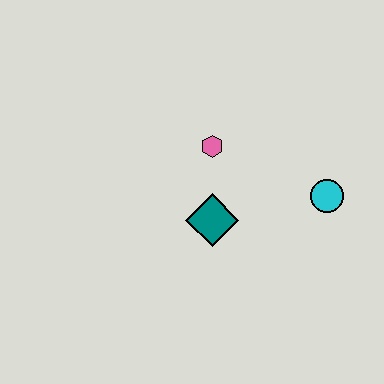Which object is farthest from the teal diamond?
The cyan circle is farthest from the teal diamond.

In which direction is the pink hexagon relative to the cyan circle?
The pink hexagon is to the left of the cyan circle.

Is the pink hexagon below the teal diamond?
No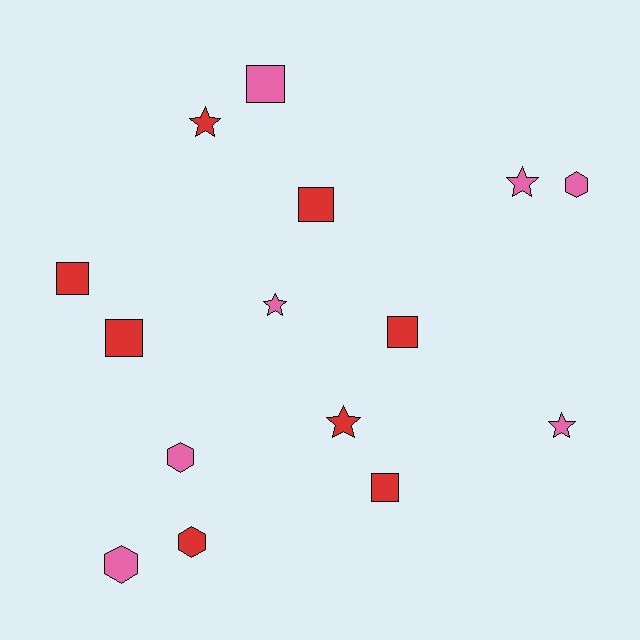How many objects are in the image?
There are 15 objects.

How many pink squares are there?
There is 1 pink square.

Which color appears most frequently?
Red, with 8 objects.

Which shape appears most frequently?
Square, with 6 objects.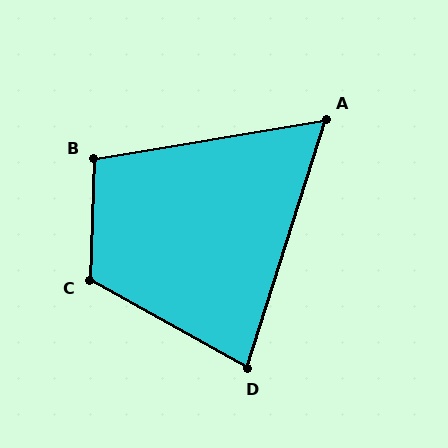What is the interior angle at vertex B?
Approximately 101 degrees (obtuse).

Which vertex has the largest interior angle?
C, at approximately 117 degrees.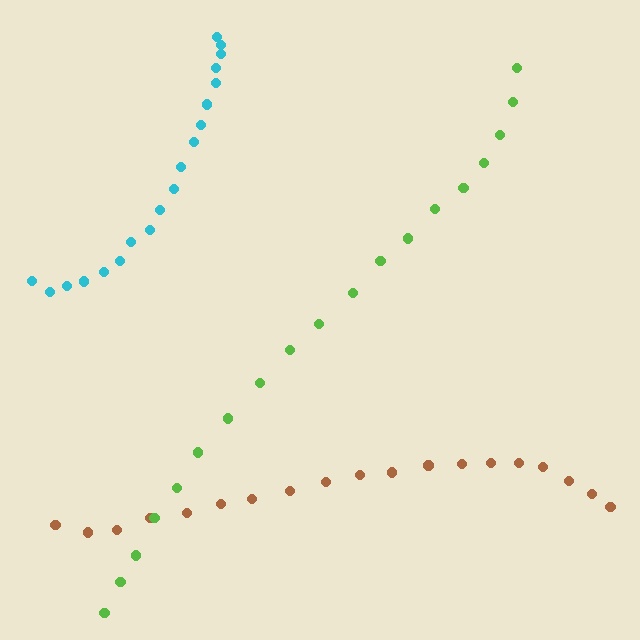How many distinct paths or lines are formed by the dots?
There are 3 distinct paths.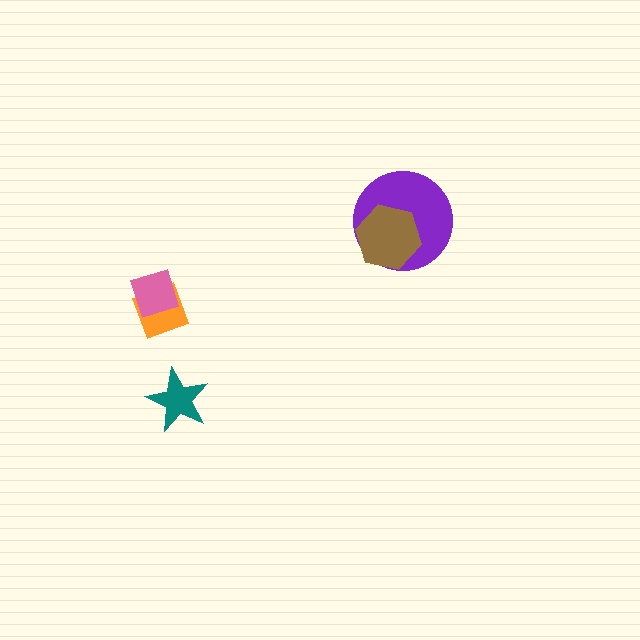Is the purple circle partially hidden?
Yes, it is partially covered by another shape.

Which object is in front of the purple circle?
The brown hexagon is in front of the purple circle.